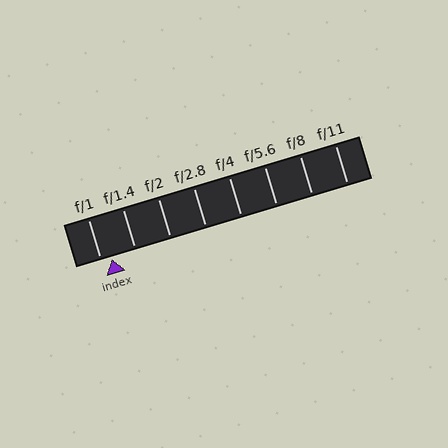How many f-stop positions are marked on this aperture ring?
There are 8 f-stop positions marked.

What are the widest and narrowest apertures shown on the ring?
The widest aperture shown is f/1 and the narrowest is f/11.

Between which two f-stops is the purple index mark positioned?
The index mark is between f/1 and f/1.4.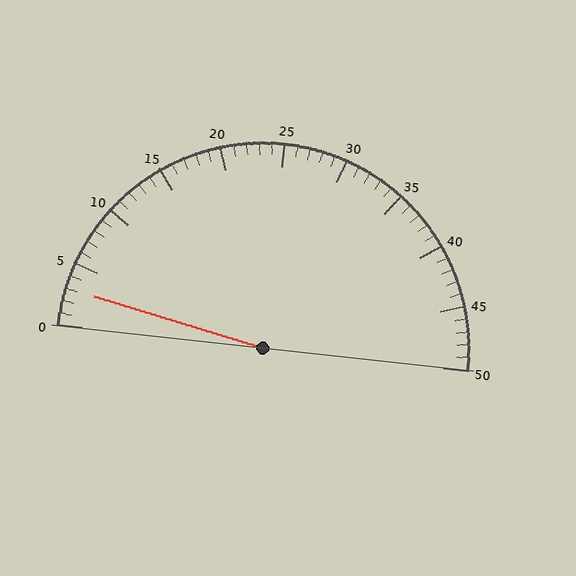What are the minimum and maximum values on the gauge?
The gauge ranges from 0 to 50.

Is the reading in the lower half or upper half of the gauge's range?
The reading is in the lower half of the range (0 to 50).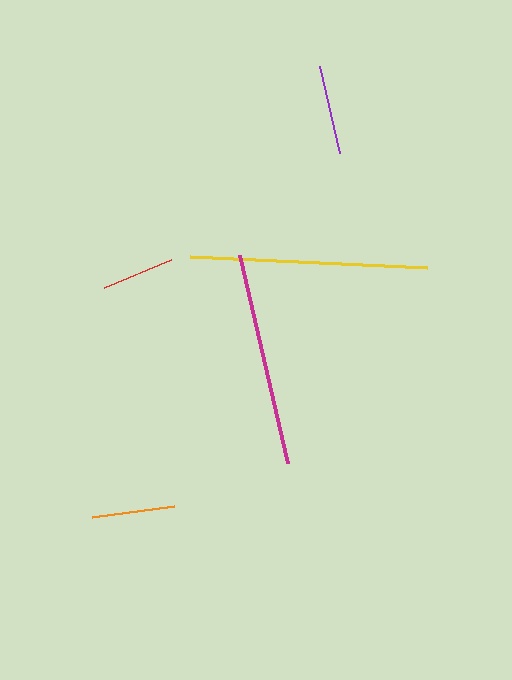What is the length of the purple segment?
The purple segment is approximately 90 pixels long.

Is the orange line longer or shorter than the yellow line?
The yellow line is longer than the orange line.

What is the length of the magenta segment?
The magenta segment is approximately 213 pixels long.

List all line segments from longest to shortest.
From longest to shortest: yellow, magenta, purple, orange, red.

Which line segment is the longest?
The yellow line is the longest at approximately 237 pixels.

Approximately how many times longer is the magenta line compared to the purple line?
The magenta line is approximately 2.4 times the length of the purple line.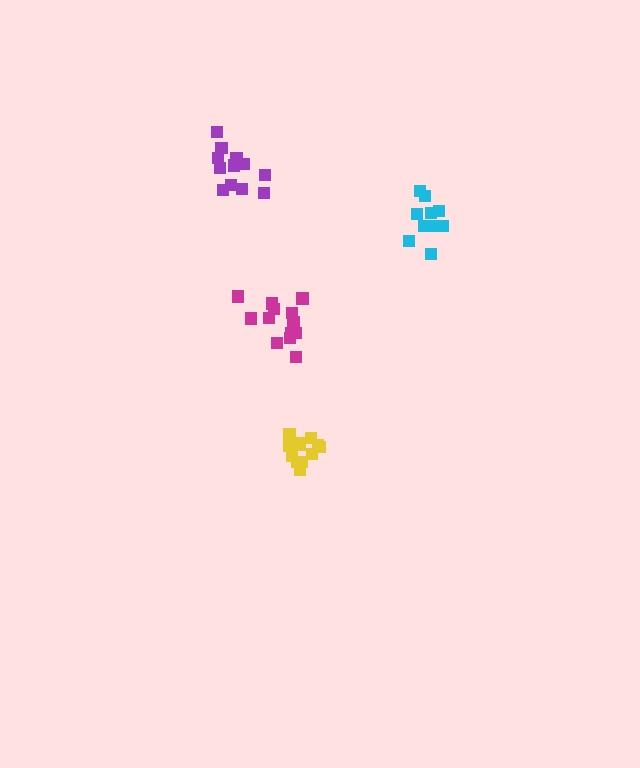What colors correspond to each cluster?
The clusters are colored: cyan, purple, yellow, magenta.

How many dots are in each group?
Group 1: 10 dots, Group 2: 13 dots, Group 3: 12 dots, Group 4: 13 dots (48 total).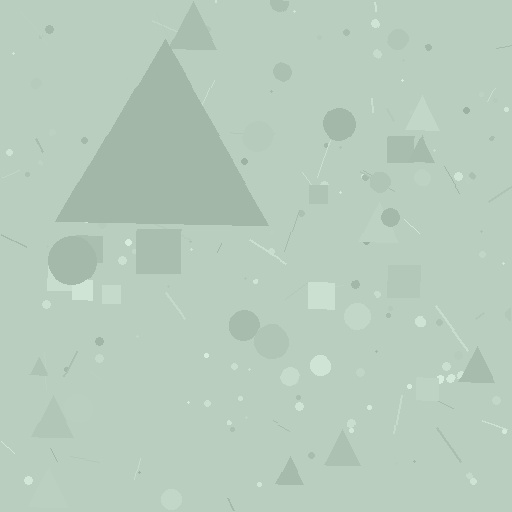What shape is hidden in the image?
A triangle is hidden in the image.